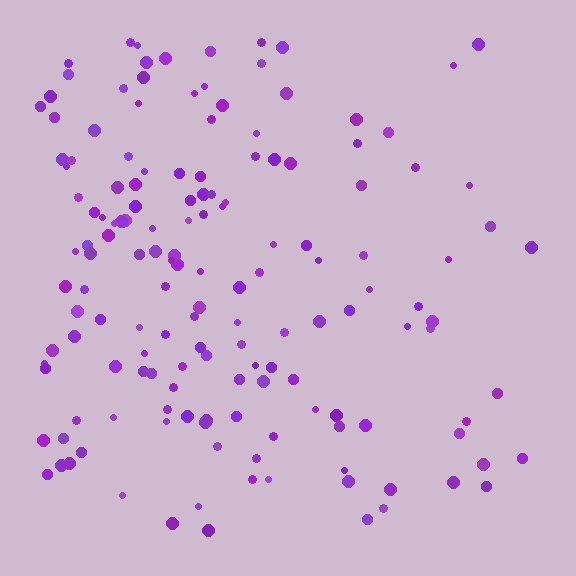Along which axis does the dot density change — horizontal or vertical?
Horizontal.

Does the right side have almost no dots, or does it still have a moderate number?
Still a moderate number, just noticeably fewer than the left.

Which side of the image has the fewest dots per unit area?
The right.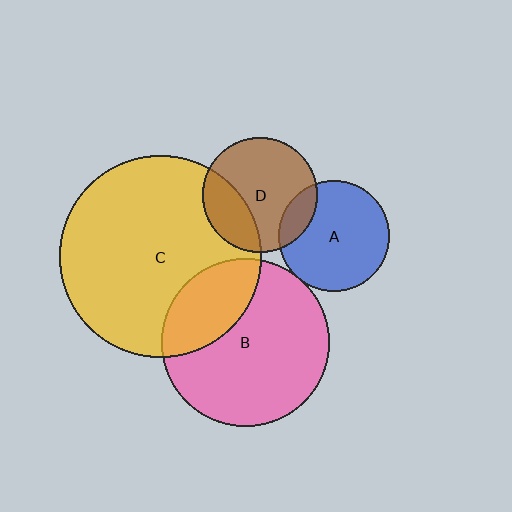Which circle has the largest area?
Circle C (yellow).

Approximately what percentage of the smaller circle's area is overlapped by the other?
Approximately 15%.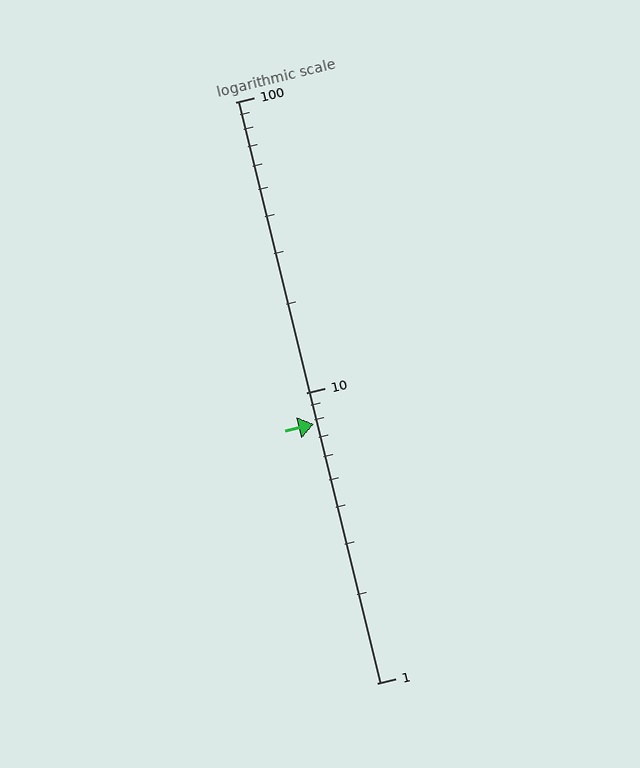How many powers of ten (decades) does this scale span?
The scale spans 2 decades, from 1 to 100.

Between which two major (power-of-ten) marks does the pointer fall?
The pointer is between 1 and 10.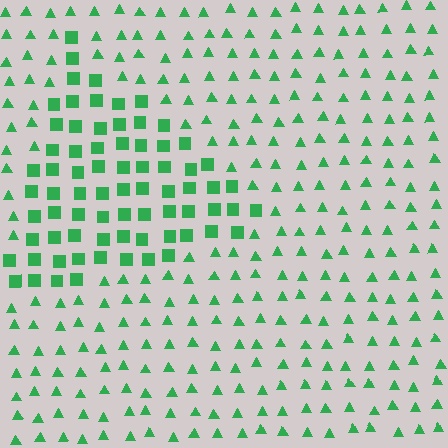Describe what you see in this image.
The image is filled with small green elements arranged in a uniform grid. A triangle-shaped region contains squares, while the surrounding area contains triangles. The boundary is defined purely by the change in element shape.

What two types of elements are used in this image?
The image uses squares inside the triangle region and triangles outside it.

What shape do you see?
I see a triangle.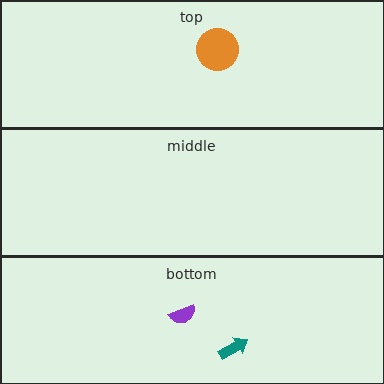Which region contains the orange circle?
The top region.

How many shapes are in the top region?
1.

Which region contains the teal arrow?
The bottom region.